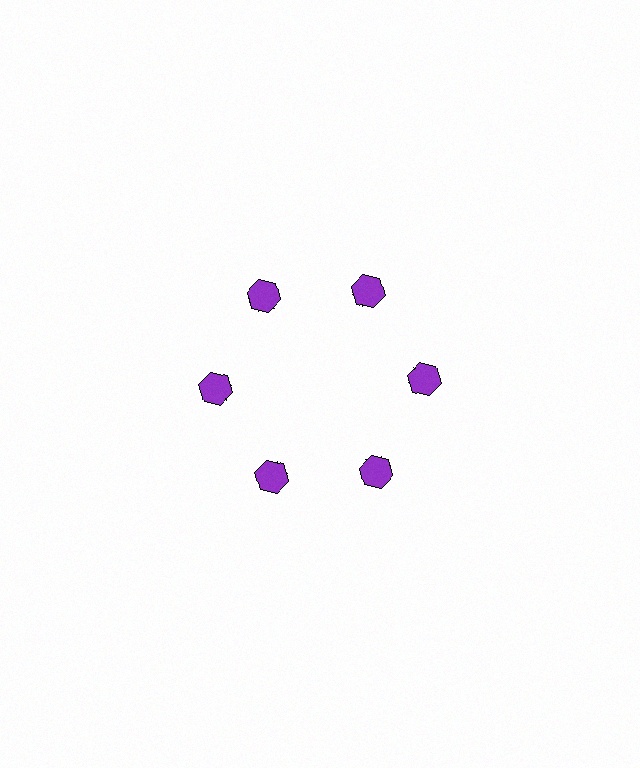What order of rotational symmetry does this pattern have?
This pattern has 6-fold rotational symmetry.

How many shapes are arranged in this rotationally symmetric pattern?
There are 12 shapes, arranged in 6 groups of 2.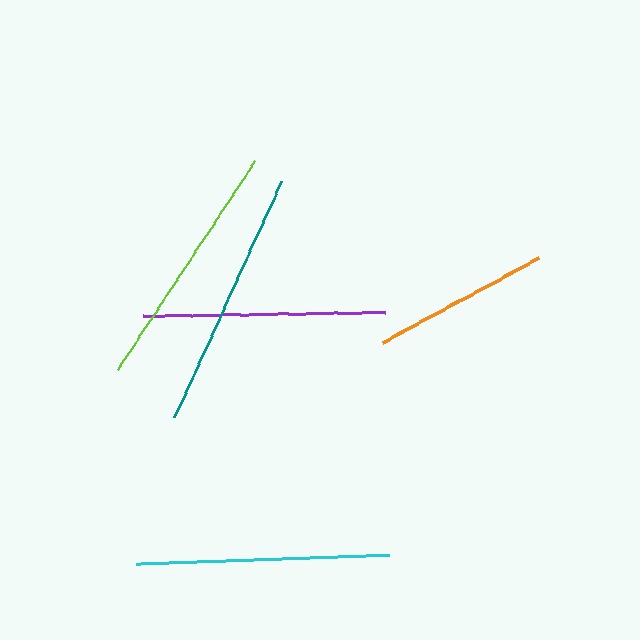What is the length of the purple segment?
The purple segment is approximately 242 pixels long.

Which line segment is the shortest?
The orange line is the shortest at approximately 177 pixels.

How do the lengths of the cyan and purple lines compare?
The cyan and purple lines are approximately the same length.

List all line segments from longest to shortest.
From longest to shortest: teal, cyan, lime, purple, orange.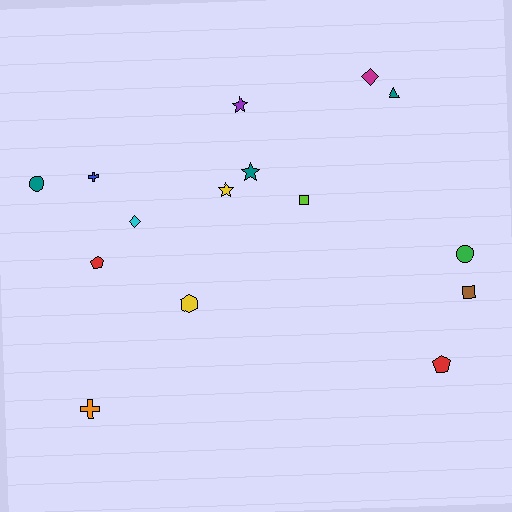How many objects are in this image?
There are 15 objects.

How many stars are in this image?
There are 3 stars.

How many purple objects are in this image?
There is 1 purple object.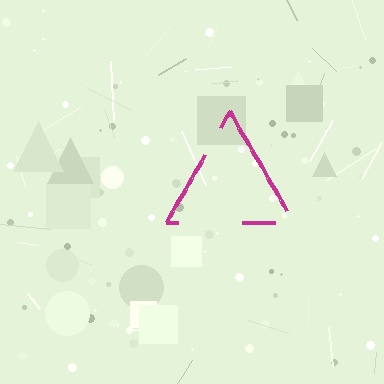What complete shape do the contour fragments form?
The contour fragments form a triangle.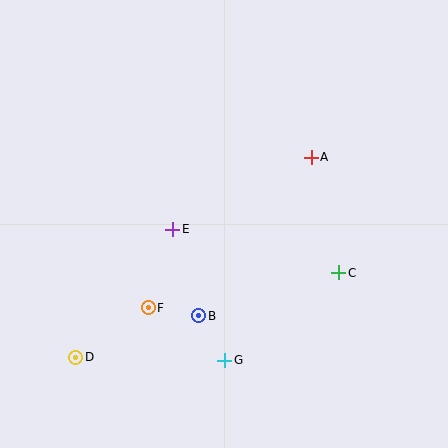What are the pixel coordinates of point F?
Point F is at (148, 308).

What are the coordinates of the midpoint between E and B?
The midpoint between E and B is at (186, 273).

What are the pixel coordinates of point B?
Point B is at (199, 316).